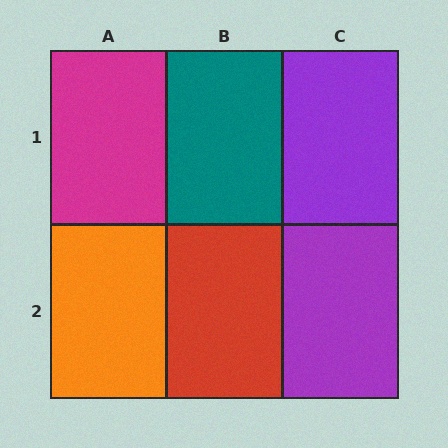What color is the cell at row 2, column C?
Purple.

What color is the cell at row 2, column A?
Orange.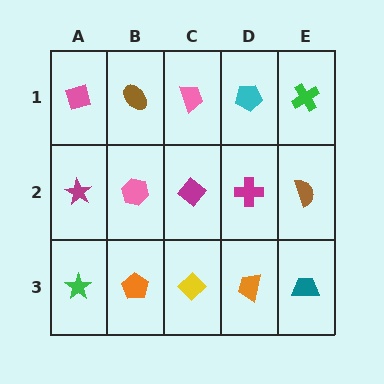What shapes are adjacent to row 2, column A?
A pink diamond (row 1, column A), a green star (row 3, column A), a pink hexagon (row 2, column B).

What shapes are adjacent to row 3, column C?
A magenta diamond (row 2, column C), an orange pentagon (row 3, column B), an orange trapezoid (row 3, column D).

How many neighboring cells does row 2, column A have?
3.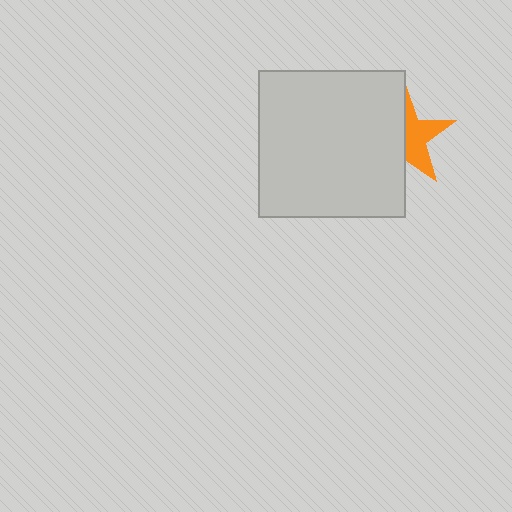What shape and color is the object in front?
The object in front is a light gray square.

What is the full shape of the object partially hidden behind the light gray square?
The partially hidden object is an orange star.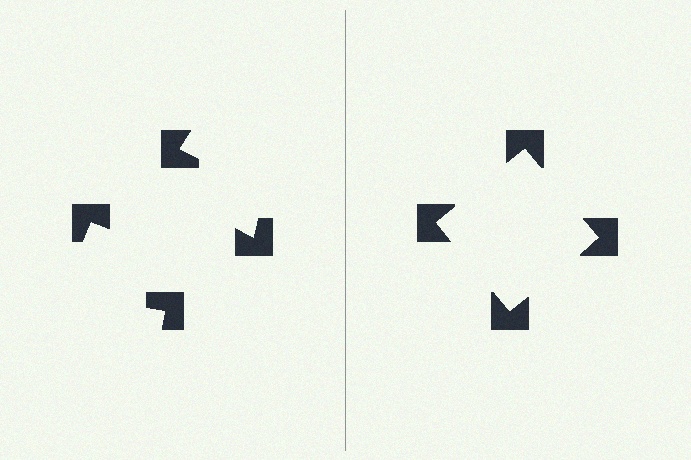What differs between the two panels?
The notched squares are positioned identically on both sides; only the wedge orientations differ. On the right they align to a square; on the left they are misaligned.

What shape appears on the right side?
An illusory square.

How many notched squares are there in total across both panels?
8 — 4 on each side.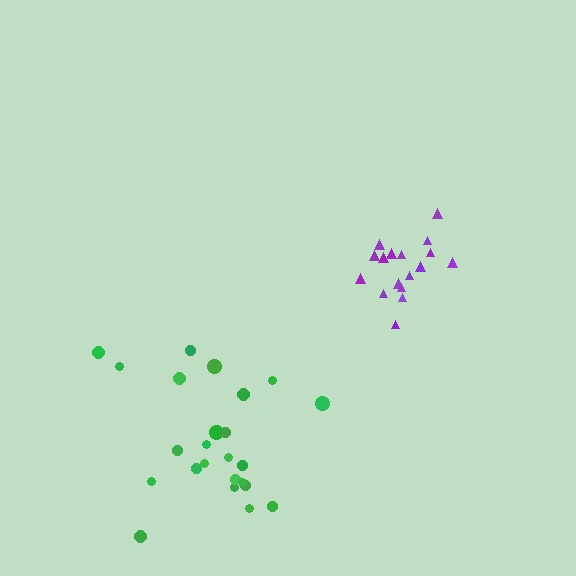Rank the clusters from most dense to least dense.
purple, green.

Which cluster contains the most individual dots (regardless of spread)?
Green (24).